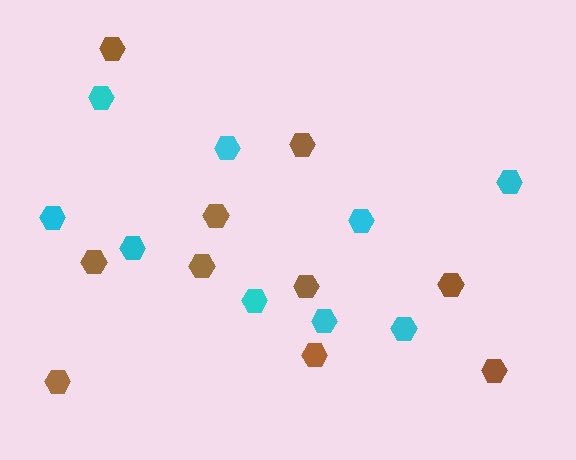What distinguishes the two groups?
There are 2 groups: one group of brown hexagons (10) and one group of cyan hexagons (9).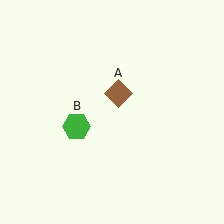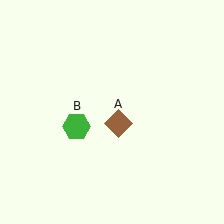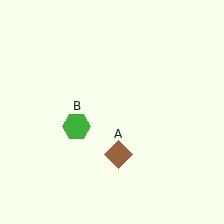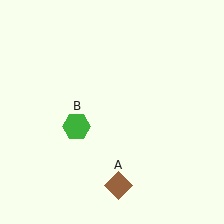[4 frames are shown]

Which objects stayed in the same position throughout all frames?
Green hexagon (object B) remained stationary.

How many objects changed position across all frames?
1 object changed position: brown diamond (object A).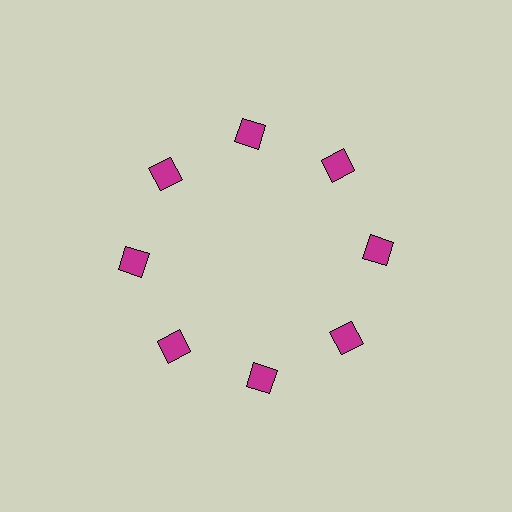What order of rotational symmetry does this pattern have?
This pattern has 8-fold rotational symmetry.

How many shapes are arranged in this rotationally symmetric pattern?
There are 8 shapes, arranged in 8 groups of 1.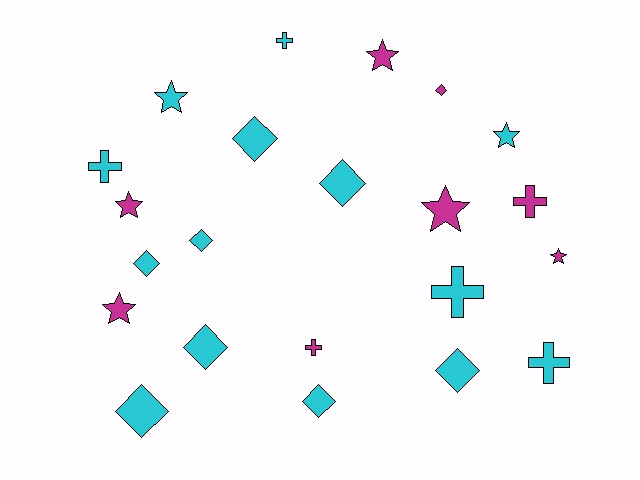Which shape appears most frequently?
Diamond, with 9 objects.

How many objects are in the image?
There are 22 objects.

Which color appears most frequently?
Cyan, with 14 objects.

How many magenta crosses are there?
There are 2 magenta crosses.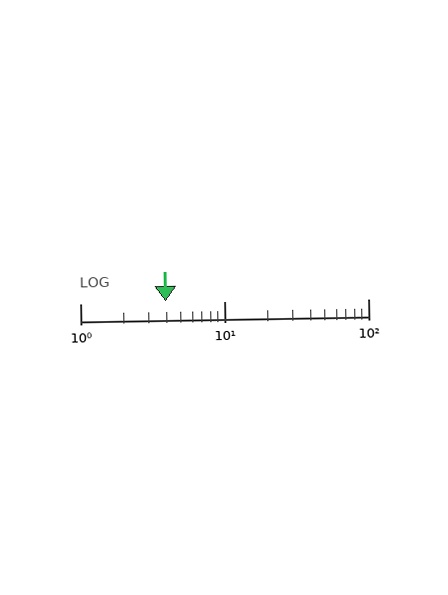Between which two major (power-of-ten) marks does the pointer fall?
The pointer is between 1 and 10.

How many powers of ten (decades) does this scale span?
The scale spans 2 decades, from 1 to 100.